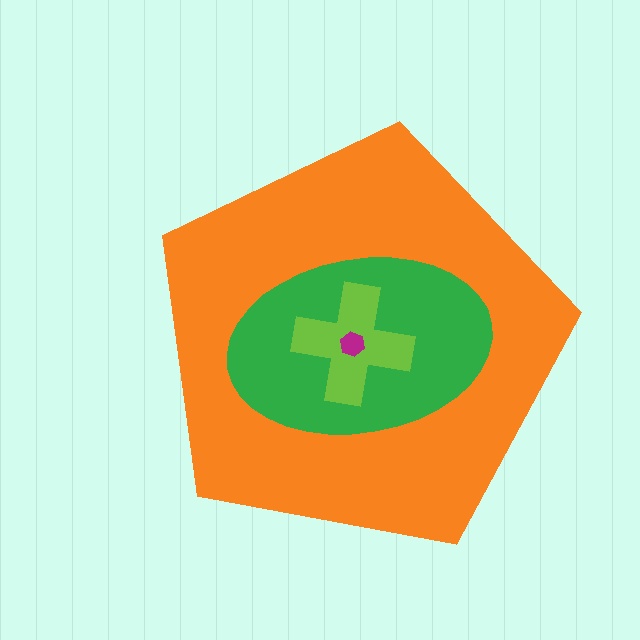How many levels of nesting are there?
4.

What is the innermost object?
The magenta hexagon.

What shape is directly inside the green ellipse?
The lime cross.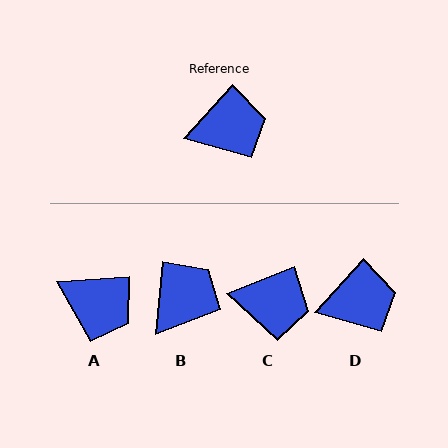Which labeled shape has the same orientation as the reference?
D.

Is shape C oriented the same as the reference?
No, it is off by about 27 degrees.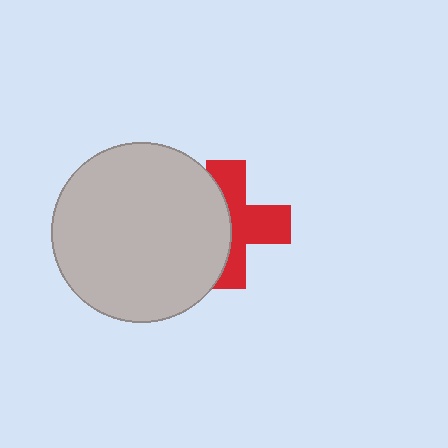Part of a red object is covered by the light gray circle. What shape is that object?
It is a cross.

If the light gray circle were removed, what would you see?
You would see the complete red cross.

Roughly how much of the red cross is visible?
About half of it is visible (roughly 54%).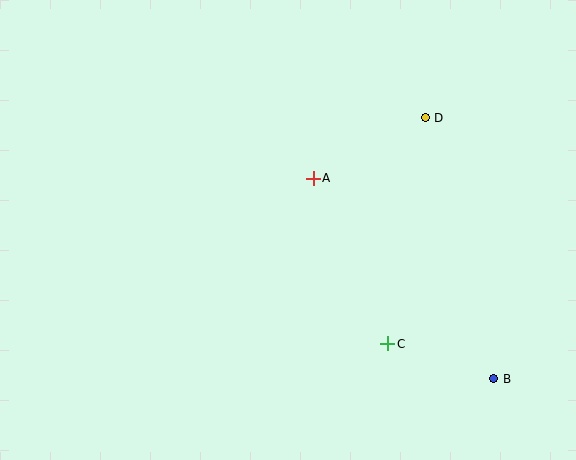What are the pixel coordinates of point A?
Point A is at (313, 178).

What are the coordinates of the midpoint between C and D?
The midpoint between C and D is at (407, 231).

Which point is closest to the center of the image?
Point A at (313, 178) is closest to the center.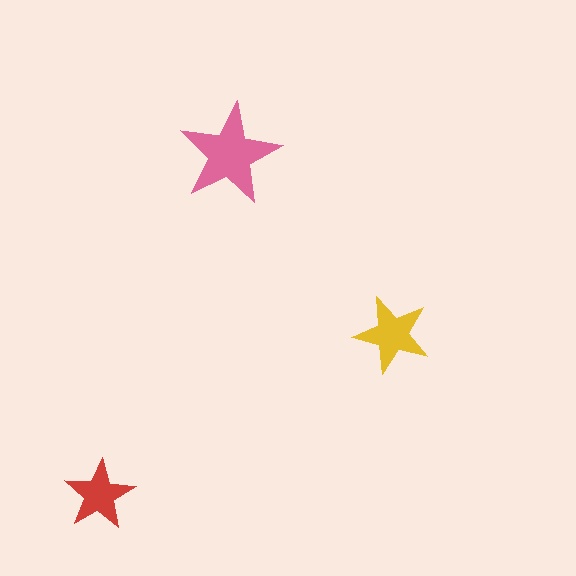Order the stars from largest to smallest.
the pink one, the yellow one, the red one.